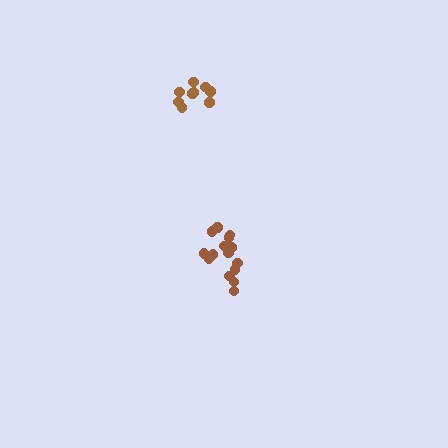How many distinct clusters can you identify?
There are 2 distinct clusters.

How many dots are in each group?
Group 1: 9 dots, Group 2: 15 dots (24 total).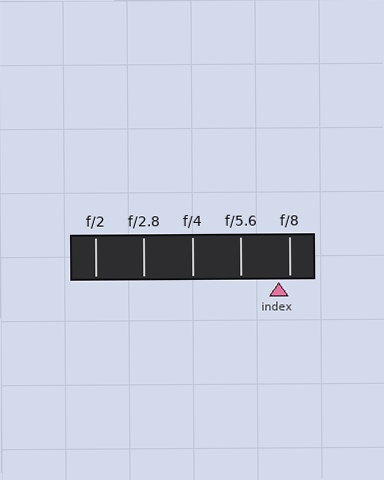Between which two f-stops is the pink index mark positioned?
The index mark is between f/5.6 and f/8.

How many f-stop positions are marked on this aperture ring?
There are 5 f-stop positions marked.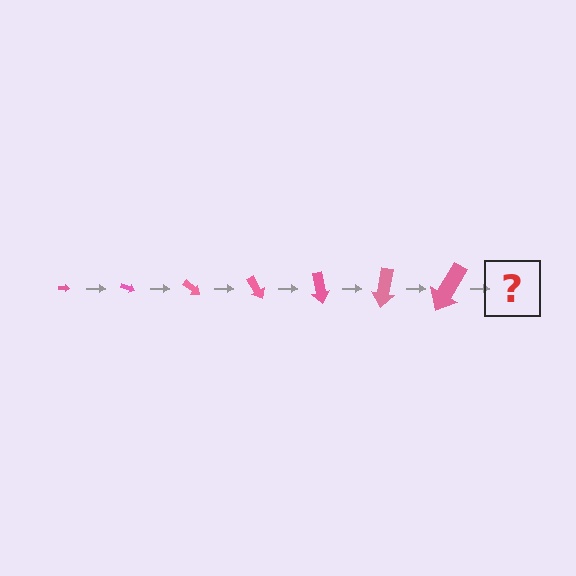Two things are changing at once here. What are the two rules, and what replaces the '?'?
The two rules are that the arrow grows larger each step and it rotates 20 degrees each step. The '?' should be an arrow, larger than the previous one and rotated 140 degrees from the start.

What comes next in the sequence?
The next element should be an arrow, larger than the previous one and rotated 140 degrees from the start.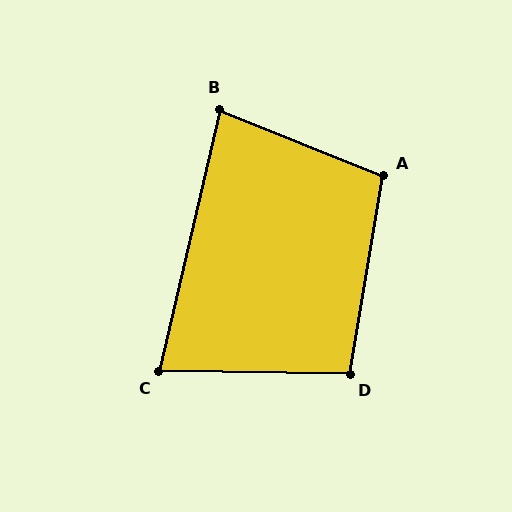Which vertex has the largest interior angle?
A, at approximately 102 degrees.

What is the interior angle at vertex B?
Approximately 81 degrees (acute).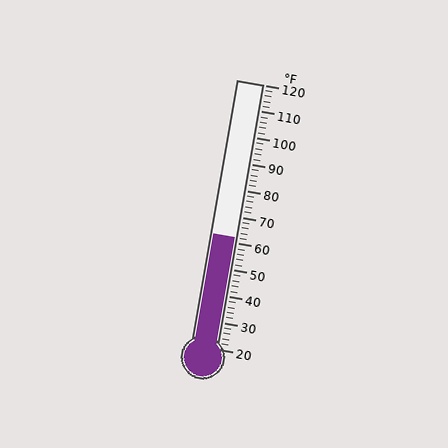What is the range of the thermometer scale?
The thermometer scale ranges from 20°F to 120°F.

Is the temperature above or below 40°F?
The temperature is above 40°F.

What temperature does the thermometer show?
The thermometer shows approximately 62°F.